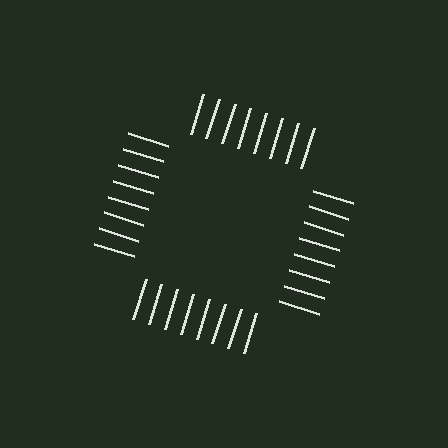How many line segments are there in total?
32 — 8 along each of the 4 edges.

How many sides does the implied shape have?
4 sides — the line-ends trace a square.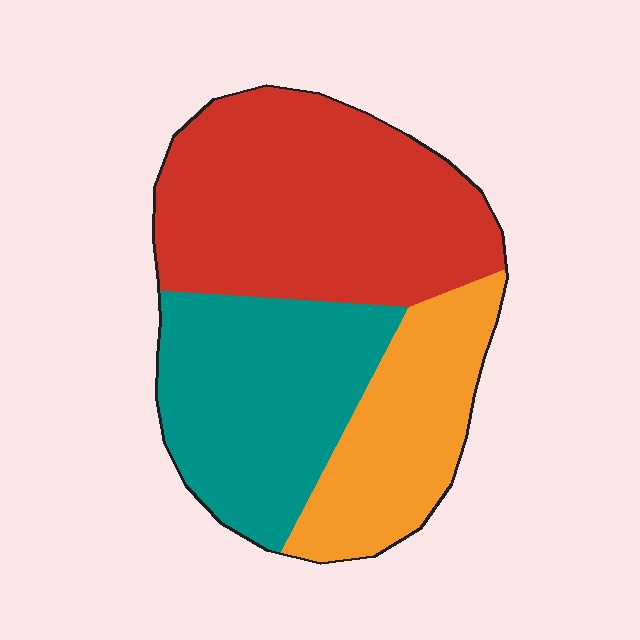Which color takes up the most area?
Red, at roughly 45%.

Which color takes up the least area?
Orange, at roughly 25%.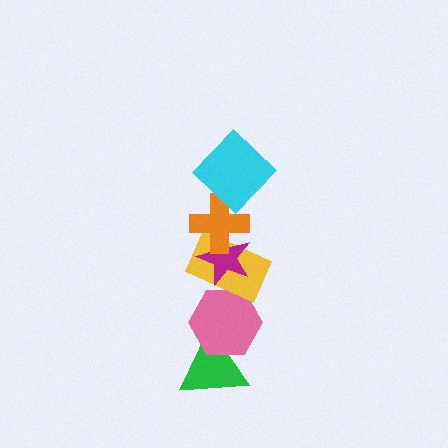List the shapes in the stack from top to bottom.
From top to bottom: the cyan diamond, the orange cross, the magenta star, the yellow rectangle, the pink hexagon, the green triangle.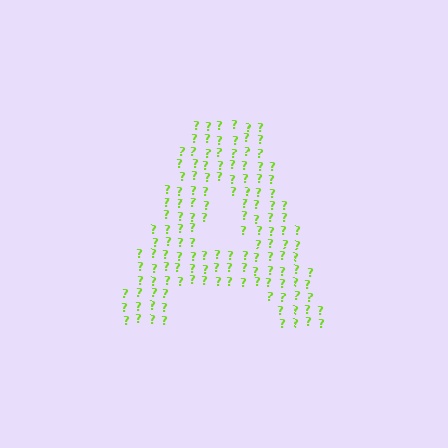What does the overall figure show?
The overall figure shows the letter A.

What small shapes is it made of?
It is made of small question marks.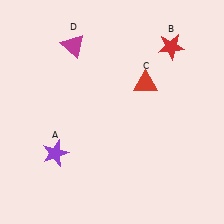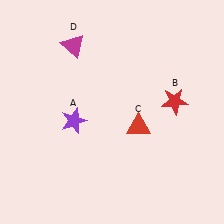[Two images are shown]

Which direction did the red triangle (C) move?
The red triangle (C) moved down.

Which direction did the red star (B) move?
The red star (B) moved down.